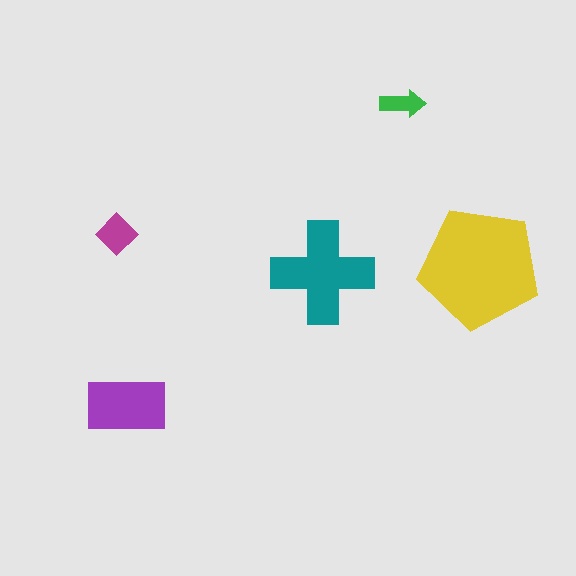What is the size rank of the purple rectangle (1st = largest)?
3rd.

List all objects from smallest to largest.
The green arrow, the magenta diamond, the purple rectangle, the teal cross, the yellow pentagon.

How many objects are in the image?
There are 5 objects in the image.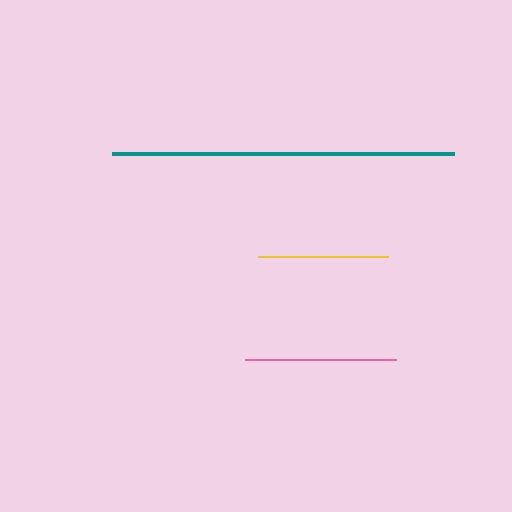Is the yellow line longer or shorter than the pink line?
The pink line is longer than the yellow line.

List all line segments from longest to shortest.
From longest to shortest: teal, pink, yellow.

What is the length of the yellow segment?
The yellow segment is approximately 130 pixels long.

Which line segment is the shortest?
The yellow line is the shortest at approximately 130 pixels.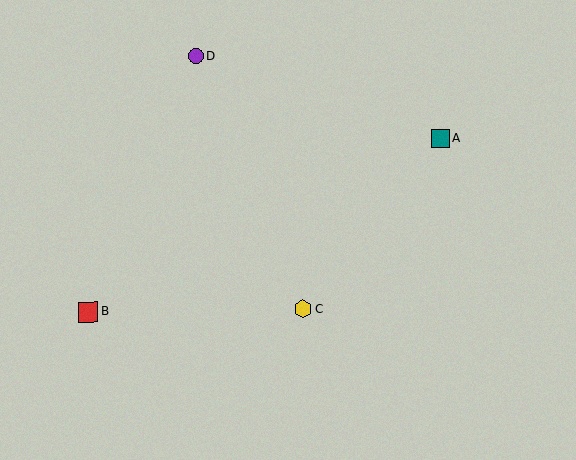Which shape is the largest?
The red square (labeled B) is the largest.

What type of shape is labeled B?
Shape B is a red square.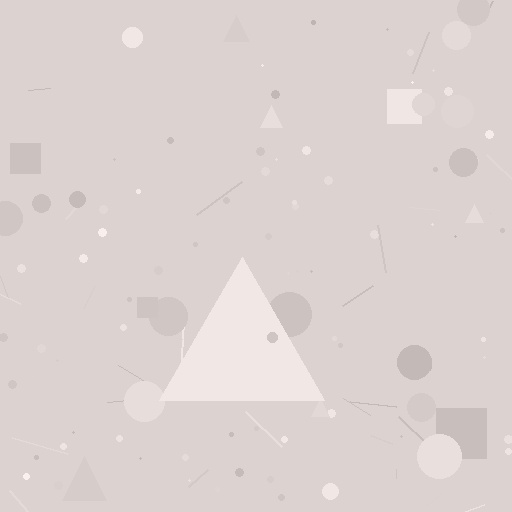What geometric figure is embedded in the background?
A triangle is embedded in the background.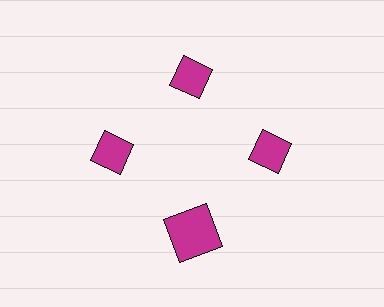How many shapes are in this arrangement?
There are 4 shapes arranged in a ring pattern.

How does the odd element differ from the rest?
It has a different shape: square instead of diamond.